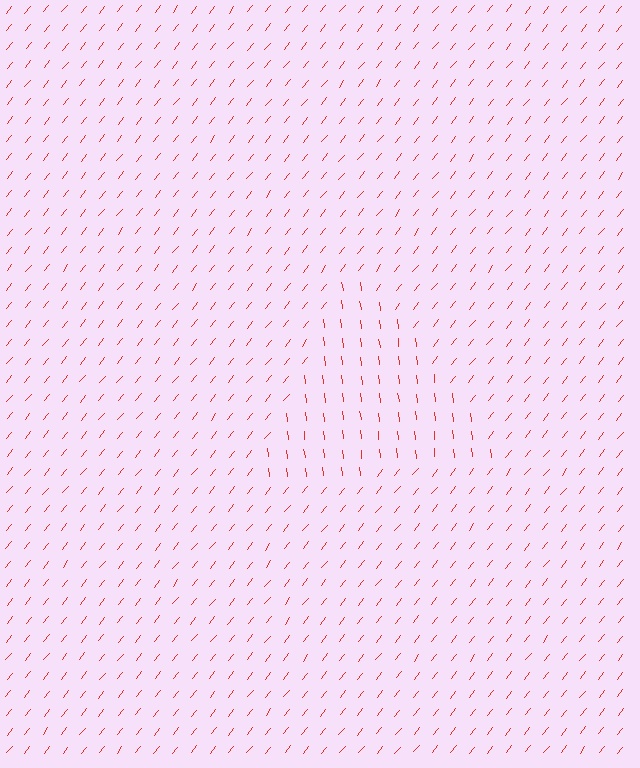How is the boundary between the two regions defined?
The boundary is defined purely by a change in line orientation (approximately 45 degrees difference). All lines are the same color and thickness.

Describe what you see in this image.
The image is filled with small red line segments. A triangle region in the image has lines oriented differently from the surrounding lines, creating a visible texture boundary.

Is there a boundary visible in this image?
Yes, there is a texture boundary formed by a change in line orientation.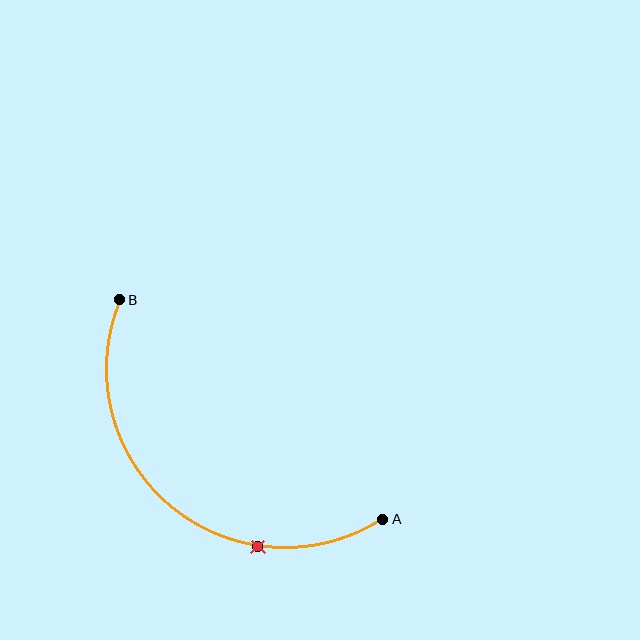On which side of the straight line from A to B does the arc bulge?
The arc bulges below and to the left of the straight line connecting A and B.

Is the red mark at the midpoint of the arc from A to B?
No. The red mark lies on the arc but is closer to endpoint A. The arc midpoint would be at the point on the curve equidistant along the arc from both A and B.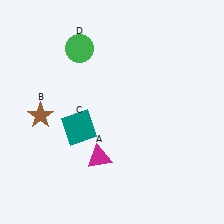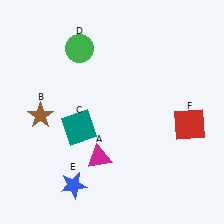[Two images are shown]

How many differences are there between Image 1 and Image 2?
There are 2 differences between the two images.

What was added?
A blue star (E), a red square (F) were added in Image 2.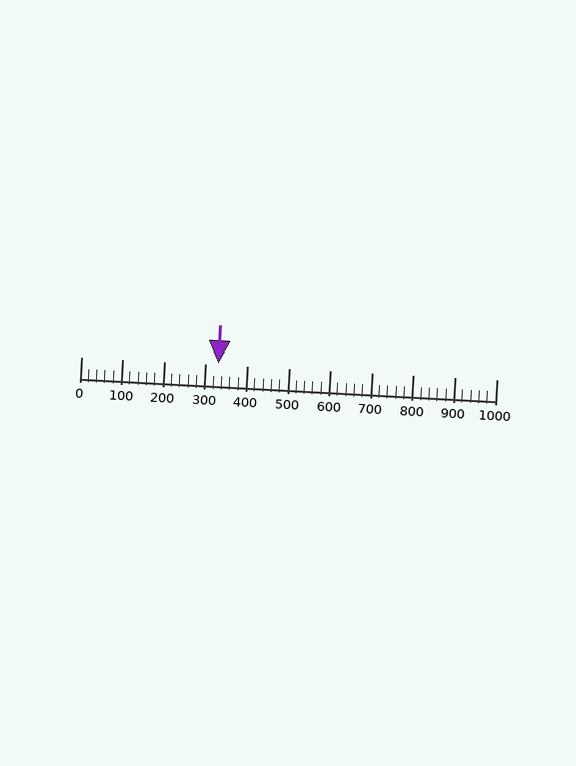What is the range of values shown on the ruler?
The ruler shows values from 0 to 1000.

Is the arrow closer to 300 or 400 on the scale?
The arrow is closer to 300.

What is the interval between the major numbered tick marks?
The major tick marks are spaced 100 units apart.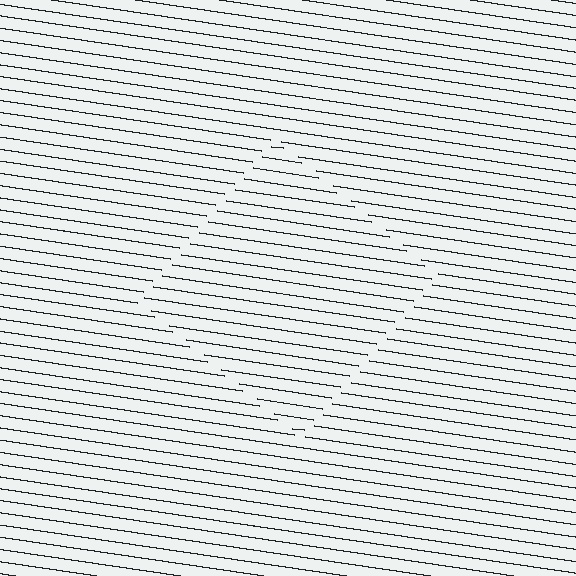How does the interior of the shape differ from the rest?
The interior of the shape contains the same grating, shifted by half a period — the contour is defined by the phase discontinuity where line-ends from the inner and outer gratings abut.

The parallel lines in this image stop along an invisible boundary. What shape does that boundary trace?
An illusory square. The interior of the shape contains the same grating, shifted by half a period — the contour is defined by the phase discontinuity where line-ends from the inner and outer gratings abut.